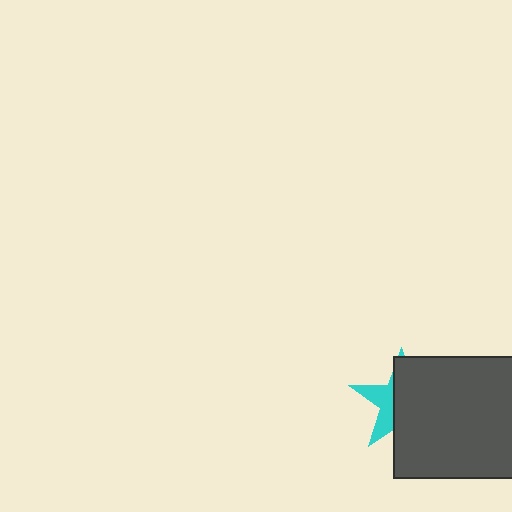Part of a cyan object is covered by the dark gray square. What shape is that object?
It is a star.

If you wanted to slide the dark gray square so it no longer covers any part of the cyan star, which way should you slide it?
Slide it right — that is the most direct way to separate the two shapes.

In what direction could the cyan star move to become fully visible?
The cyan star could move left. That would shift it out from behind the dark gray square entirely.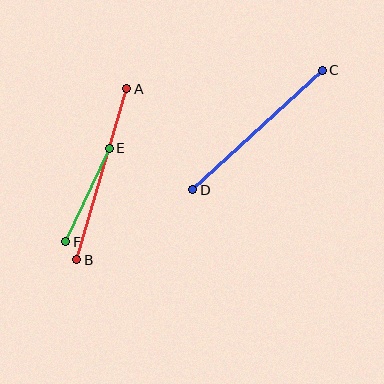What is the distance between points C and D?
The distance is approximately 176 pixels.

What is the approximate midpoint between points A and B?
The midpoint is at approximately (102, 174) pixels.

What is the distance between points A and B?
The distance is approximately 178 pixels.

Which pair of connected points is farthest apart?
Points A and B are farthest apart.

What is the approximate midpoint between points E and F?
The midpoint is at approximately (87, 195) pixels.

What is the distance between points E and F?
The distance is approximately 103 pixels.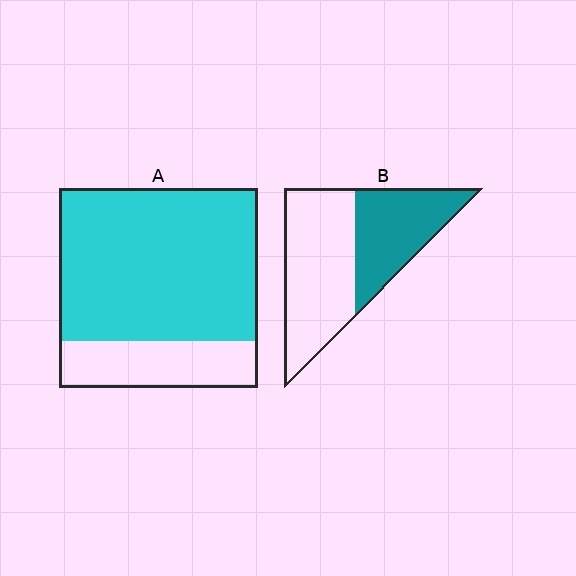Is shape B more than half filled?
No.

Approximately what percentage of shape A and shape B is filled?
A is approximately 75% and B is approximately 40%.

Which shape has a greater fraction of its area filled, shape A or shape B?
Shape A.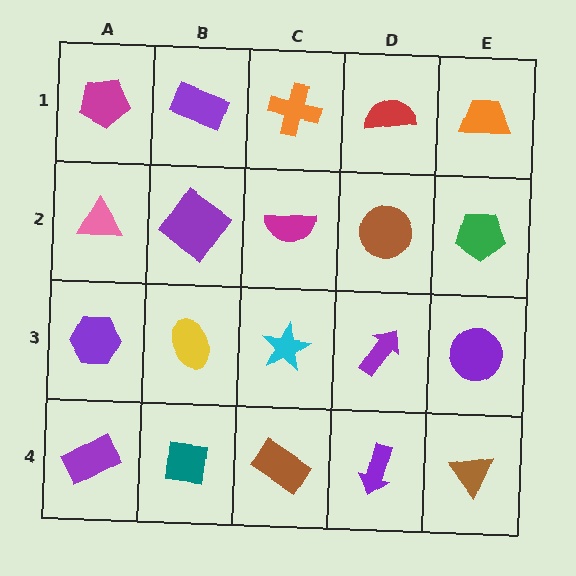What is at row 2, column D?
A brown circle.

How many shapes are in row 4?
5 shapes.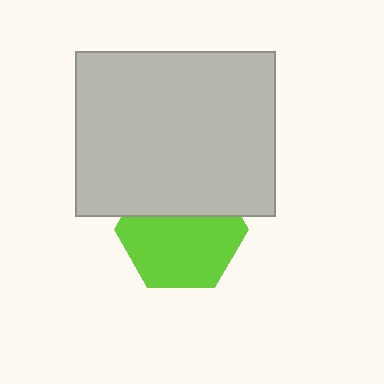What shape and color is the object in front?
The object in front is a light gray rectangle.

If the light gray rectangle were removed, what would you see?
You would see the complete lime hexagon.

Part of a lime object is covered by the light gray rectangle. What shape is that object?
It is a hexagon.